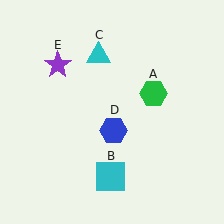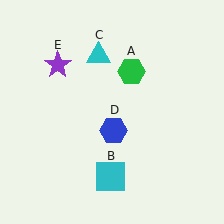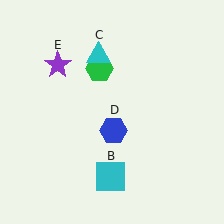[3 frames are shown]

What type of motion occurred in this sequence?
The green hexagon (object A) rotated counterclockwise around the center of the scene.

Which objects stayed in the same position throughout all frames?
Cyan square (object B) and cyan triangle (object C) and blue hexagon (object D) and purple star (object E) remained stationary.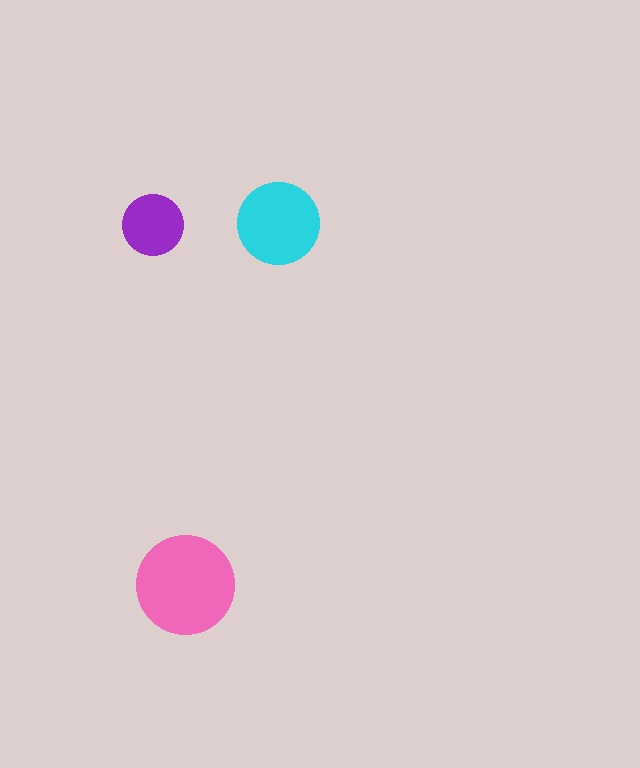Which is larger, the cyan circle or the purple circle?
The cyan one.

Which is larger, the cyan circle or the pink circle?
The pink one.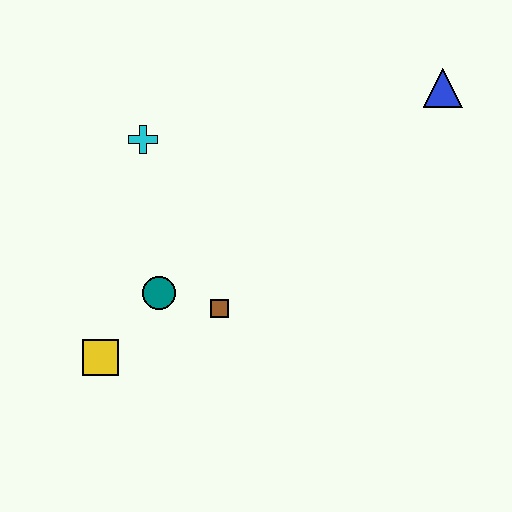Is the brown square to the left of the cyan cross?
No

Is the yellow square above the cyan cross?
No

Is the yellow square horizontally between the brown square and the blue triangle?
No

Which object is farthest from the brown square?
The blue triangle is farthest from the brown square.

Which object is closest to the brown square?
The teal circle is closest to the brown square.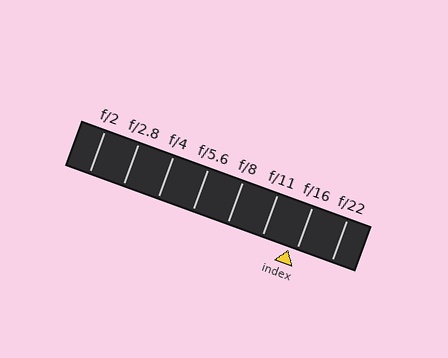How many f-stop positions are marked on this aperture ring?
There are 8 f-stop positions marked.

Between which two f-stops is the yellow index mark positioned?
The index mark is between f/11 and f/16.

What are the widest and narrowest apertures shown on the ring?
The widest aperture shown is f/2 and the narrowest is f/22.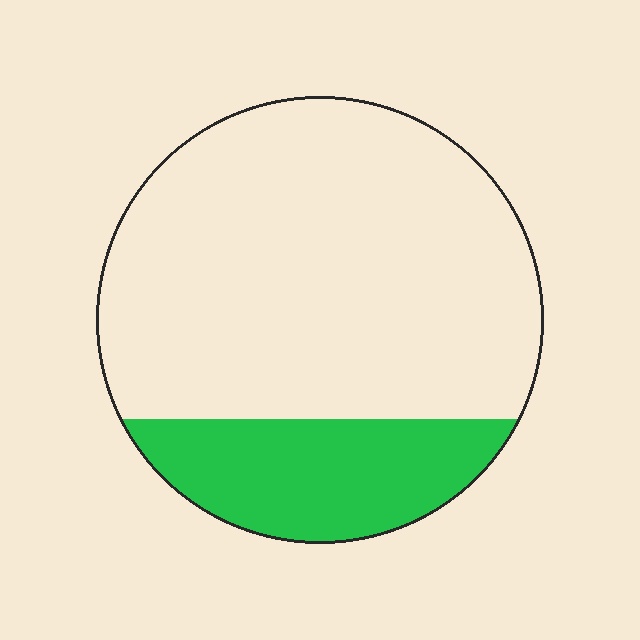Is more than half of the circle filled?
No.